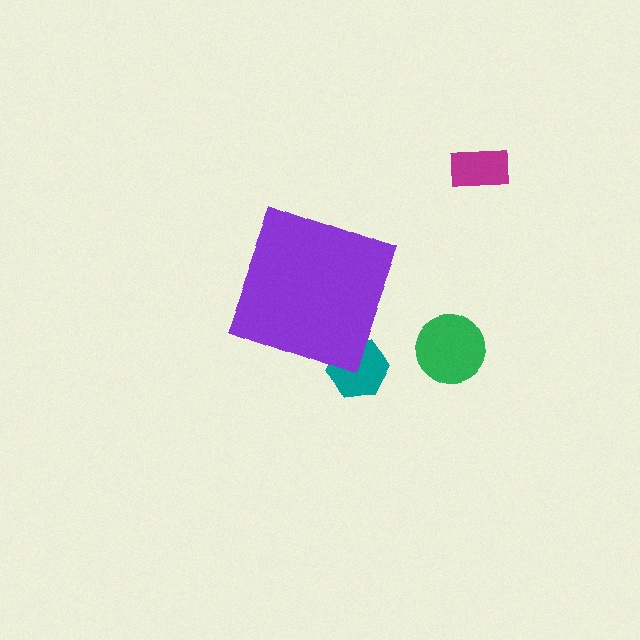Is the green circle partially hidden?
No, the green circle is fully visible.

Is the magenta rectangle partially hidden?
No, the magenta rectangle is fully visible.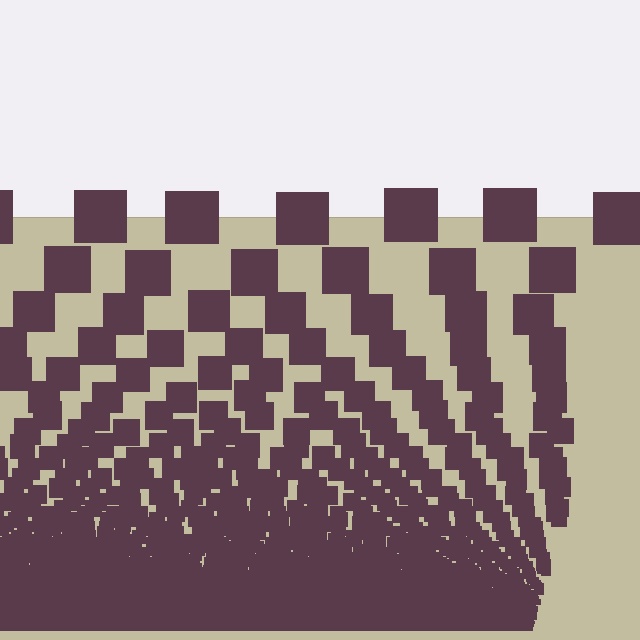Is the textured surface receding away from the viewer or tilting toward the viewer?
The surface appears to tilt toward the viewer. Texture elements get larger and sparser toward the top.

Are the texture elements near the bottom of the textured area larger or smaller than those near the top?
Smaller. The gradient is inverted — elements near the bottom are smaller and denser.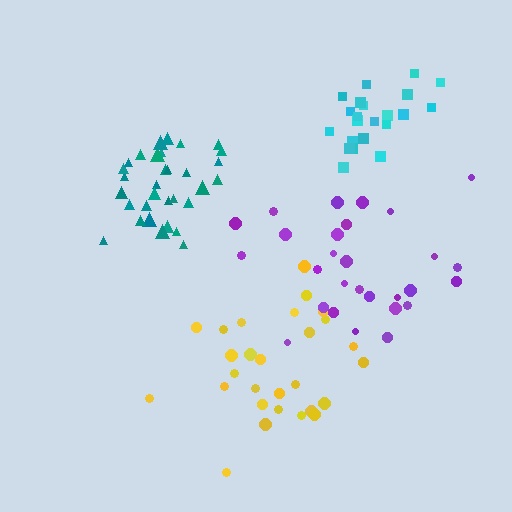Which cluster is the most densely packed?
Cyan.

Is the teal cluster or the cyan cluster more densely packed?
Cyan.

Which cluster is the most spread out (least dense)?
Purple.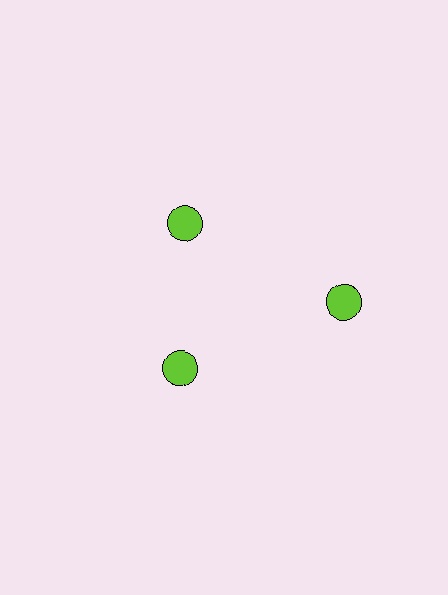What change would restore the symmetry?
The symmetry would be restored by moving it inward, back onto the ring so that all 3 circles sit at equal angles and equal distance from the center.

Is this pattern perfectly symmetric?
No. The 3 lime circles are arranged in a ring, but one element near the 3 o'clock position is pushed outward from the center, breaking the 3-fold rotational symmetry.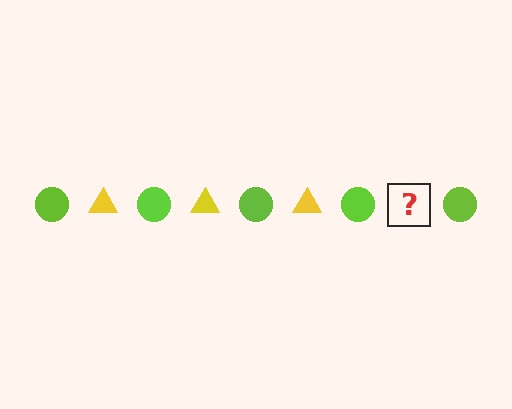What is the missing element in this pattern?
The missing element is a yellow triangle.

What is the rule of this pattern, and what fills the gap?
The rule is that the pattern alternates between lime circle and yellow triangle. The gap should be filled with a yellow triangle.